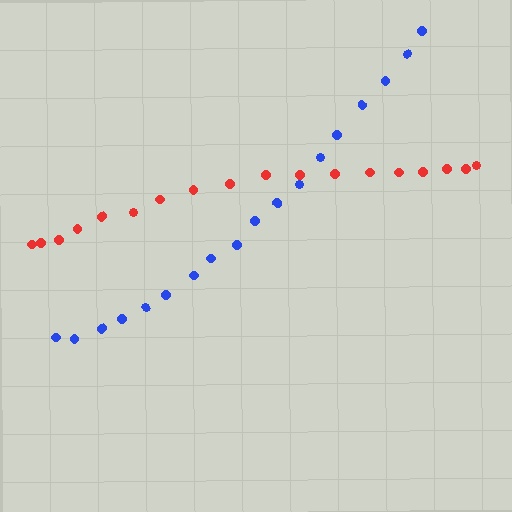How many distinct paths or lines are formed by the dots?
There are 2 distinct paths.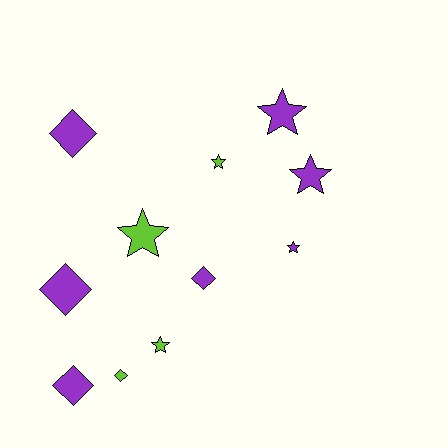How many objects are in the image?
There are 11 objects.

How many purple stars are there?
There are 3 purple stars.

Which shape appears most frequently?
Star, with 6 objects.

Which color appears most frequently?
Purple, with 7 objects.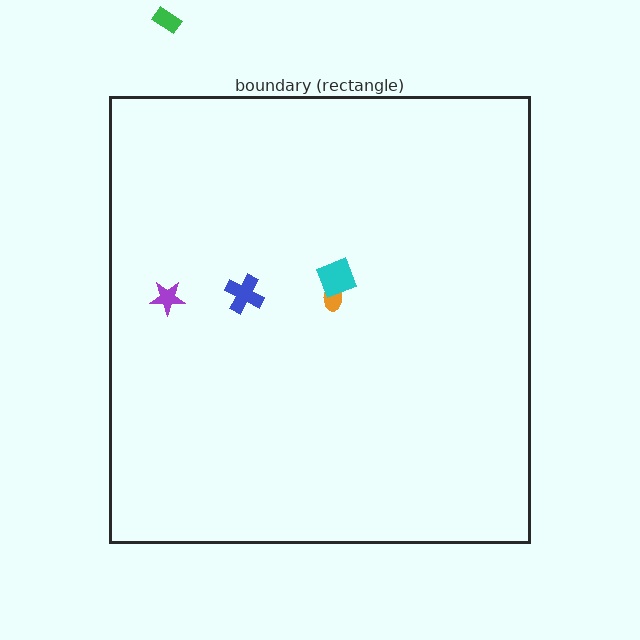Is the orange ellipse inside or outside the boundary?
Inside.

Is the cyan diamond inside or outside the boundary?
Inside.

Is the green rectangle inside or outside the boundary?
Outside.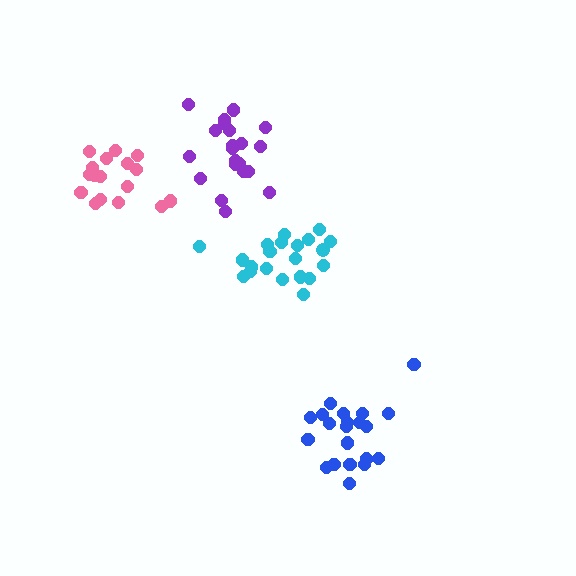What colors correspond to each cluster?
The clusters are colored: pink, purple, blue, cyan.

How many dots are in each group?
Group 1: 17 dots, Group 2: 21 dots, Group 3: 21 dots, Group 4: 21 dots (80 total).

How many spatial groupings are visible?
There are 4 spatial groupings.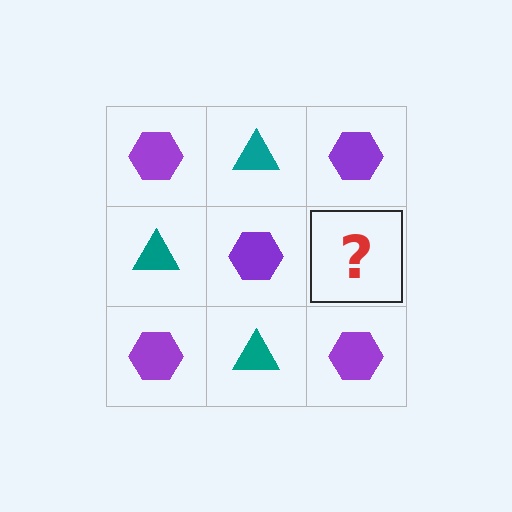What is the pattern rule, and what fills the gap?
The rule is that it alternates purple hexagon and teal triangle in a checkerboard pattern. The gap should be filled with a teal triangle.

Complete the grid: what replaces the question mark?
The question mark should be replaced with a teal triangle.